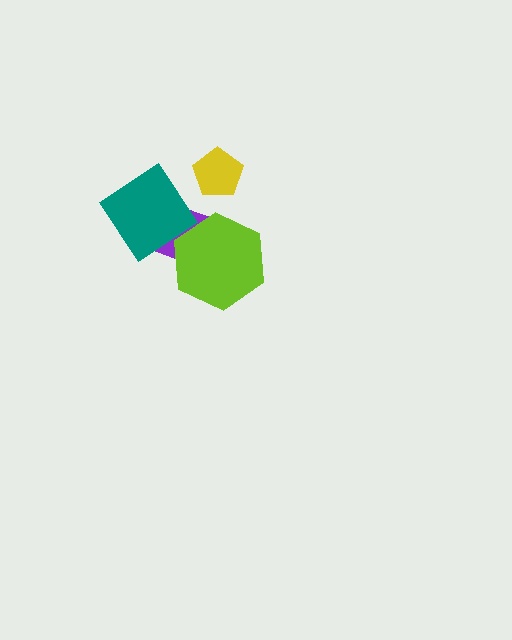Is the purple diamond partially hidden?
Yes, it is partially covered by another shape.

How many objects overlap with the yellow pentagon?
0 objects overlap with the yellow pentagon.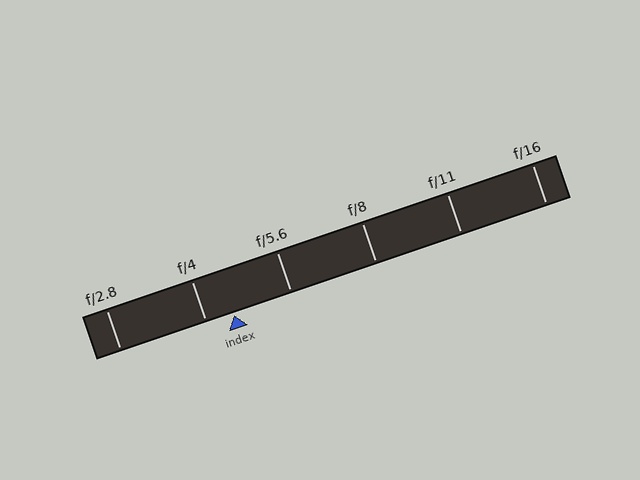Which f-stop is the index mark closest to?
The index mark is closest to f/4.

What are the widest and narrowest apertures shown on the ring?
The widest aperture shown is f/2.8 and the narrowest is f/16.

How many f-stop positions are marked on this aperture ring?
There are 6 f-stop positions marked.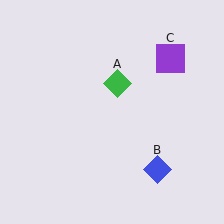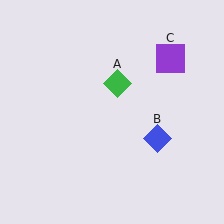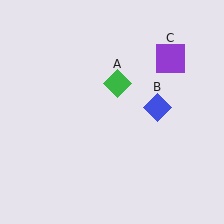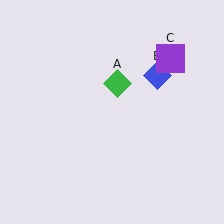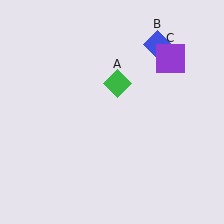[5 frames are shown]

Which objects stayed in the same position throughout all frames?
Green diamond (object A) and purple square (object C) remained stationary.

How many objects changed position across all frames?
1 object changed position: blue diamond (object B).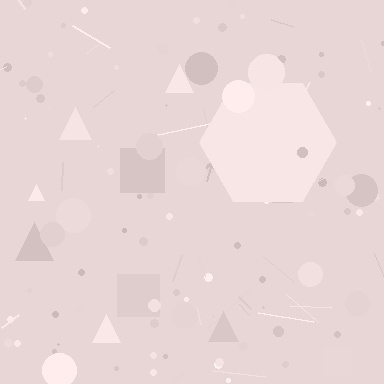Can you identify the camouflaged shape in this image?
The camouflaged shape is a hexagon.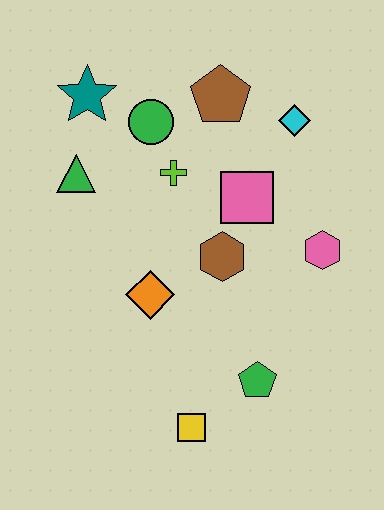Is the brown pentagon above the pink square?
Yes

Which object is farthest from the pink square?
The yellow square is farthest from the pink square.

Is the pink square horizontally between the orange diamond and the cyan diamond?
Yes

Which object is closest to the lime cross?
The green circle is closest to the lime cross.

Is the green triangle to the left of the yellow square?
Yes